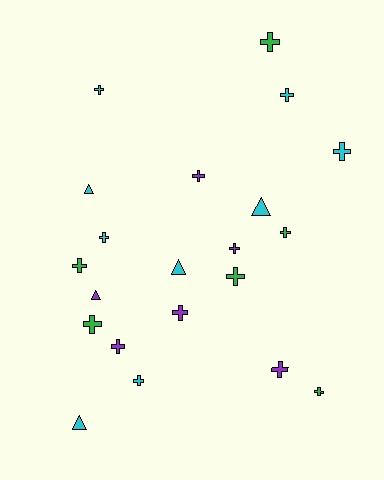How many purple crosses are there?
There are 5 purple crosses.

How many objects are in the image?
There are 21 objects.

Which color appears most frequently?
Cyan, with 9 objects.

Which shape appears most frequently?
Cross, with 16 objects.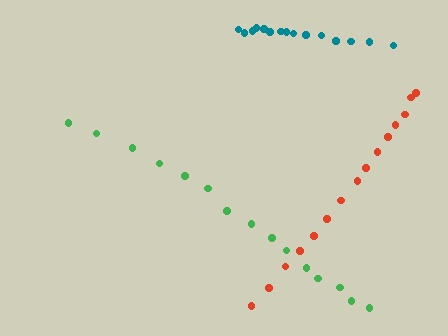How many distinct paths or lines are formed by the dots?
There are 3 distinct paths.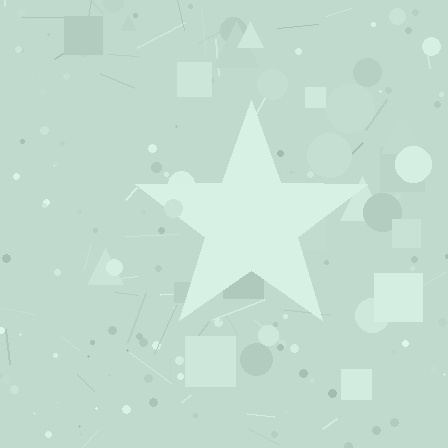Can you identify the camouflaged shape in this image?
The camouflaged shape is a star.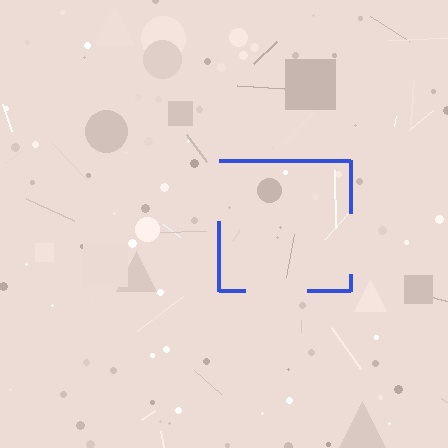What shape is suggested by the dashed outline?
The dashed outline suggests a square.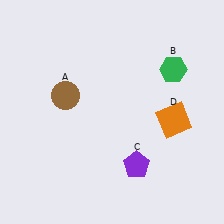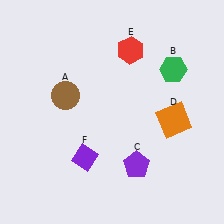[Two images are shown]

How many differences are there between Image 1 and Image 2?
There are 2 differences between the two images.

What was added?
A red hexagon (E), a purple diamond (F) were added in Image 2.